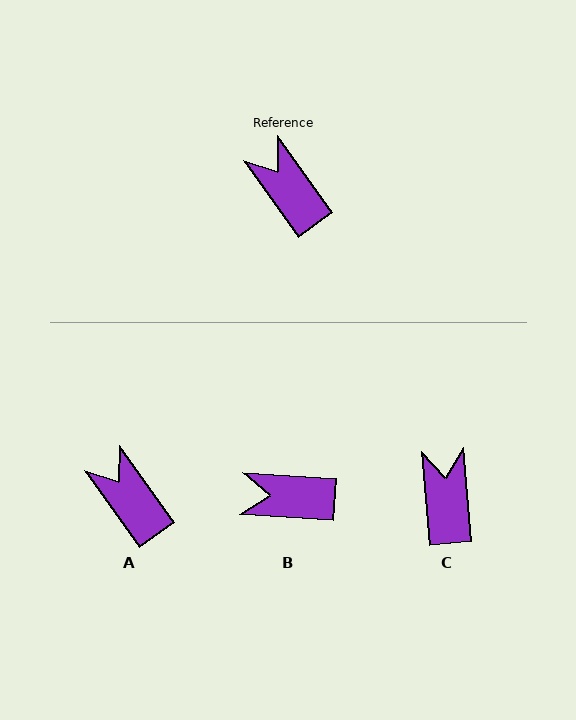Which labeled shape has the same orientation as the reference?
A.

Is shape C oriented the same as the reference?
No, it is off by about 31 degrees.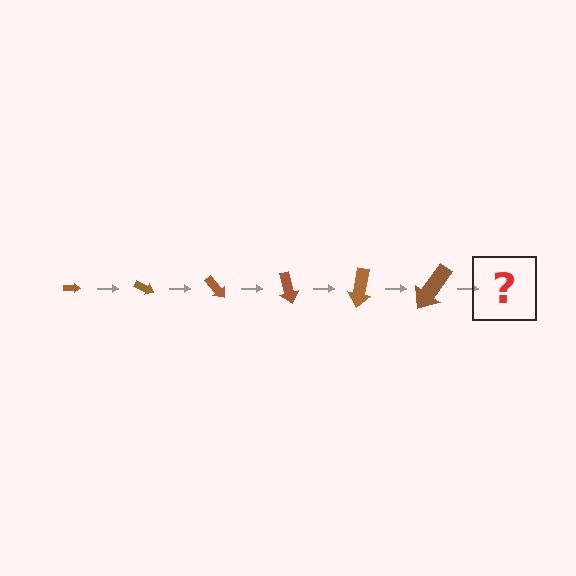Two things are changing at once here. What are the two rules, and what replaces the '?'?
The two rules are that the arrow grows larger each step and it rotates 25 degrees each step. The '?' should be an arrow, larger than the previous one and rotated 150 degrees from the start.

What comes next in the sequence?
The next element should be an arrow, larger than the previous one and rotated 150 degrees from the start.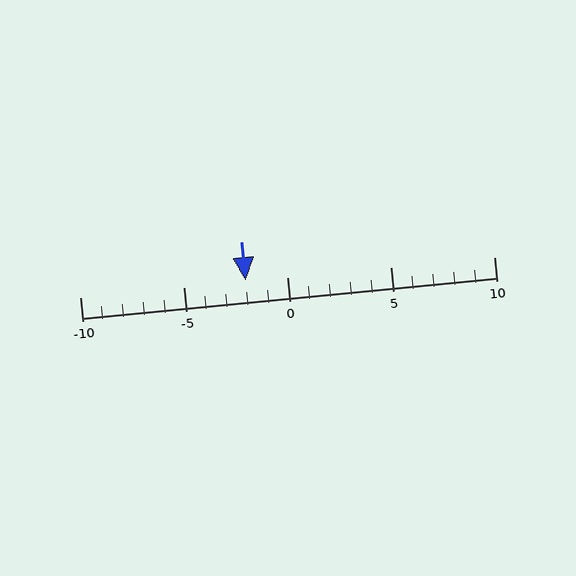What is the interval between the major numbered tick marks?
The major tick marks are spaced 5 units apart.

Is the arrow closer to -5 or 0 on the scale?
The arrow is closer to 0.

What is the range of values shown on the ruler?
The ruler shows values from -10 to 10.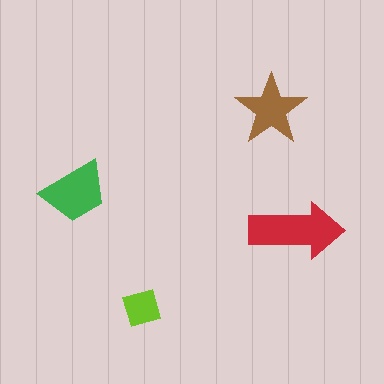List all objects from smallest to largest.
The lime diamond, the brown star, the green trapezoid, the red arrow.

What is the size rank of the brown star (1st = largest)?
3rd.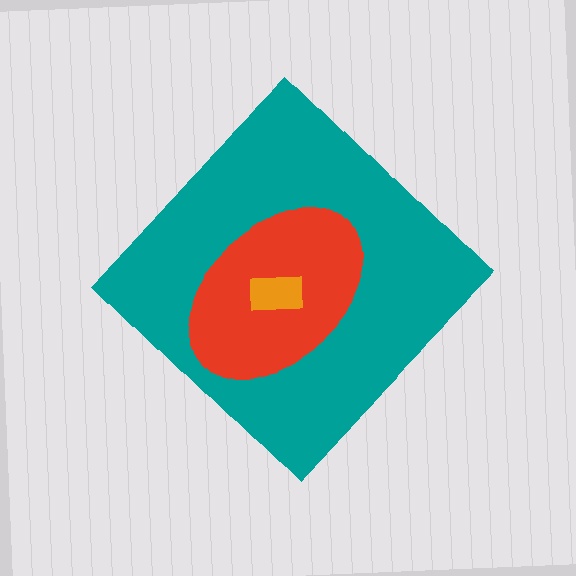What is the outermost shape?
The teal diamond.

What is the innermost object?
The orange rectangle.